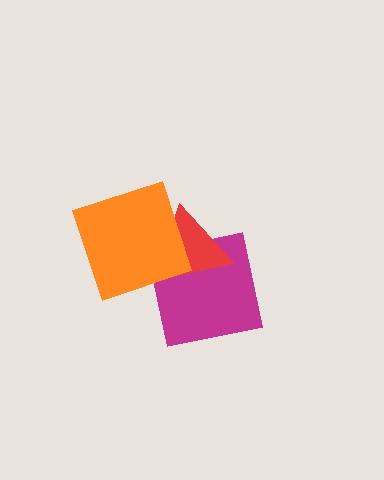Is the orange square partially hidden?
No, no other shape covers it.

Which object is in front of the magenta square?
The red triangle is in front of the magenta square.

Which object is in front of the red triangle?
The orange square is in front of the red triangle.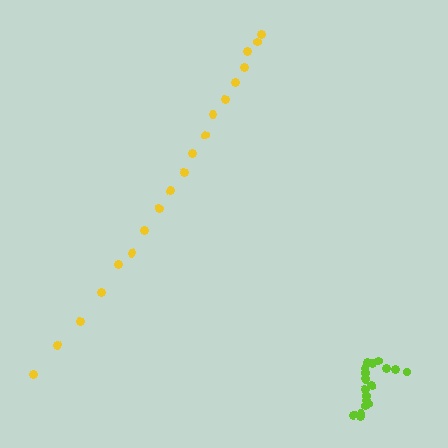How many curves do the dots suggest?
There are 2 distinct paths.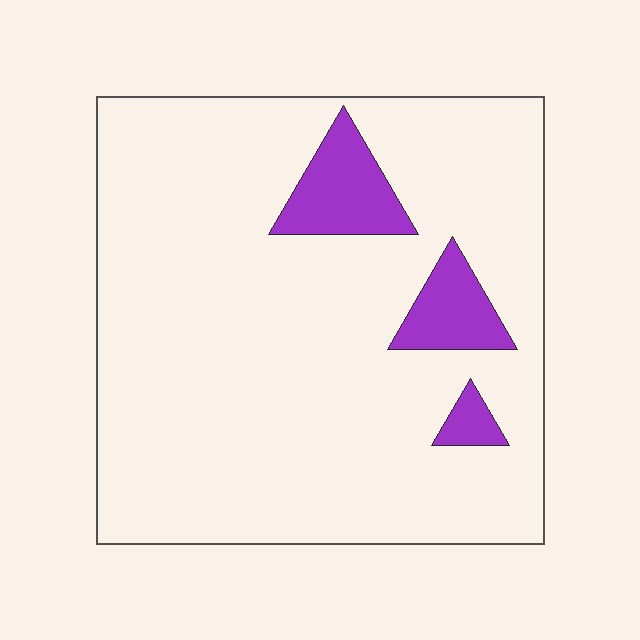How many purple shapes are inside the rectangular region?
3.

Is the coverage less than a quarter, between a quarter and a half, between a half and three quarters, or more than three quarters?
Less than a quarter.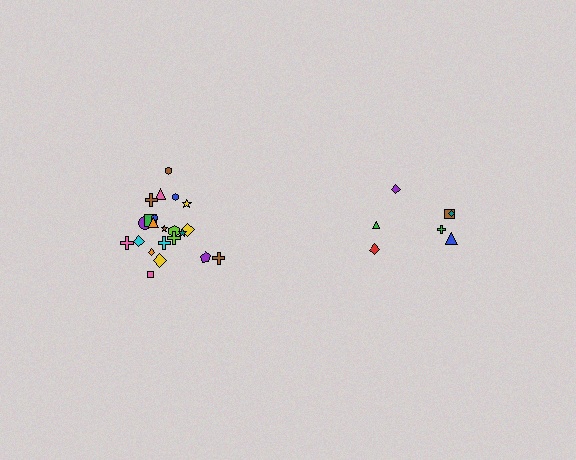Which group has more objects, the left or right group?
The left group.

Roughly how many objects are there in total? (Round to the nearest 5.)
Roughly 30 objects in total.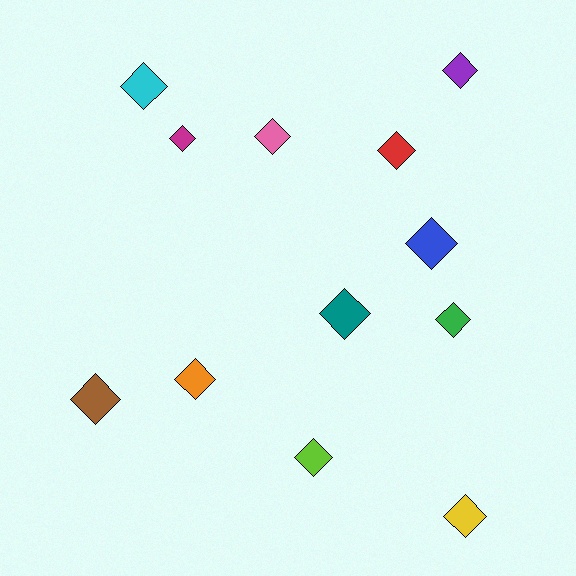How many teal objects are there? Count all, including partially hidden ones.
There is 1 teal object.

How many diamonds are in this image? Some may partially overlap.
There are 12 diamonds.